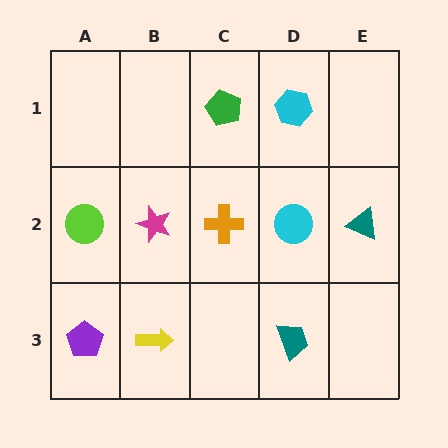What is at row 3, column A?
A purple pentagon.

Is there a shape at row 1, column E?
No, that cell is empty.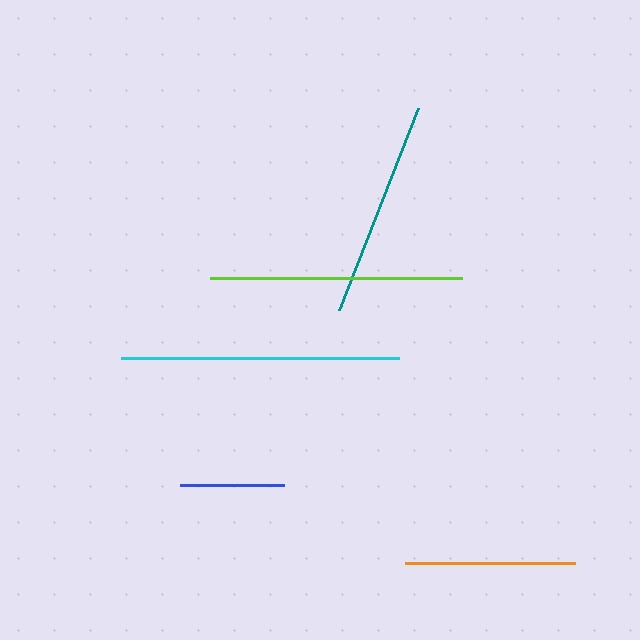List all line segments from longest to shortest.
From longest to shortest: cyan, lime, teal, orange, blue.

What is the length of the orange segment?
The orange segment is approximately 169 pixels long.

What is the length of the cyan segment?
The cyan segment is approximately 278 pixels long.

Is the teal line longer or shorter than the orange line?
The teal line is longer than the orange line.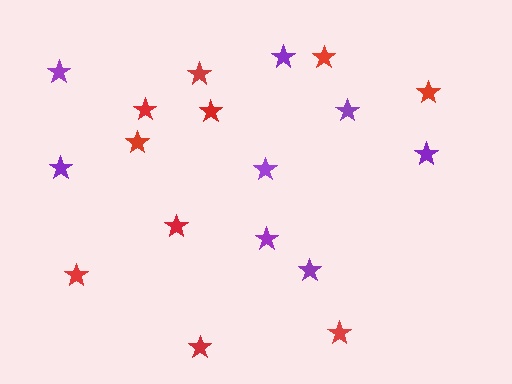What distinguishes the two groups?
There are 2 groups: one group of purple stars (8) and one group of red stars (10).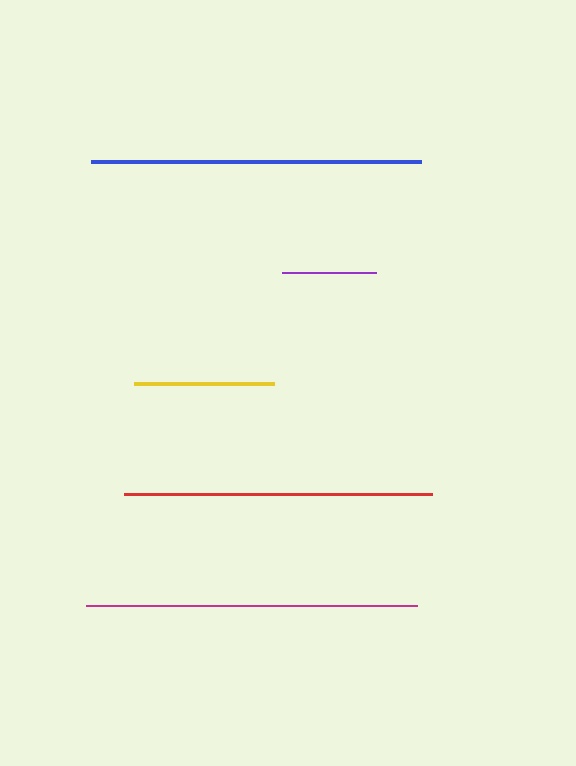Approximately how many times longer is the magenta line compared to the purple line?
The magenta line is approximately 3.5 times the length of the purple line.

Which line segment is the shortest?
The purple line is the shortest at approximately 94 pixels.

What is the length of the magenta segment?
The magenta segment is approximately 331 pixels long.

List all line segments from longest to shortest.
From longest to shortest: magenta, blue, red, yellow, purple.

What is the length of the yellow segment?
The yellow segment is approximately 139 pixels long.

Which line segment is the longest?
The magenta line is the longest at approximately 331 pixels.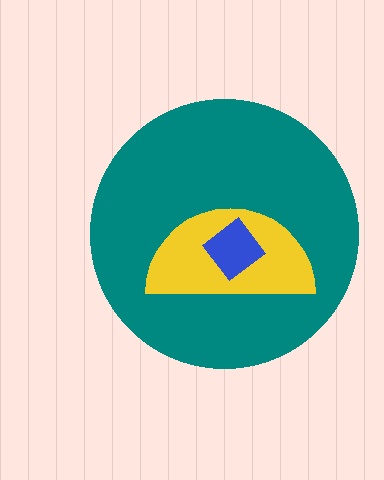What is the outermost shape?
The teal circle.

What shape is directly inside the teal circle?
The yellow semicircle.